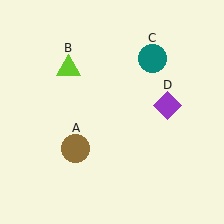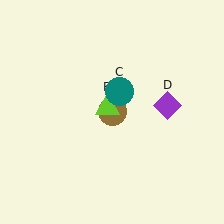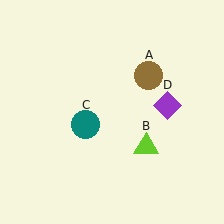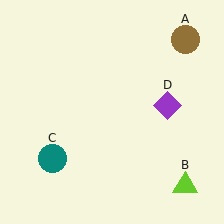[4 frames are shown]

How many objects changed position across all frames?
3 objects changed position: brown circle (object A), lime triangle (object B), teal circle (object C).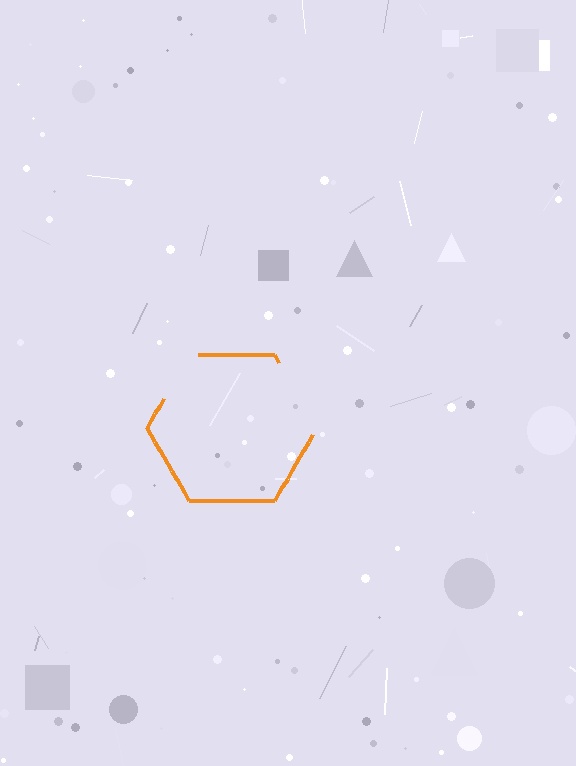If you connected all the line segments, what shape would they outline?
They would outline a hexagon.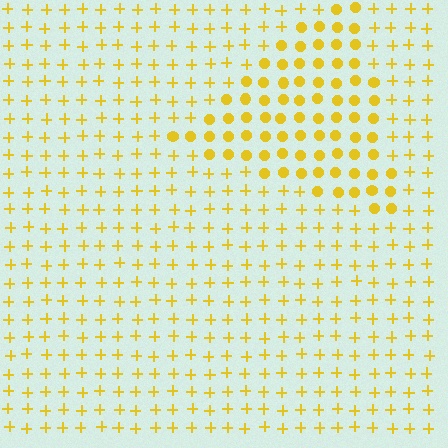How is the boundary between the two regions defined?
The boundary is defined by a change in element shape: circles inside vs. plus signs outside. All elements share the same color and spacing.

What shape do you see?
I see a triangle.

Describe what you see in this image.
The image is filled with small yellow elements arranged in a uniform grid. A triangle-shaped region contains circles, while the surrounding area contains plus signs. The boundary is defined purely by the change in element shape.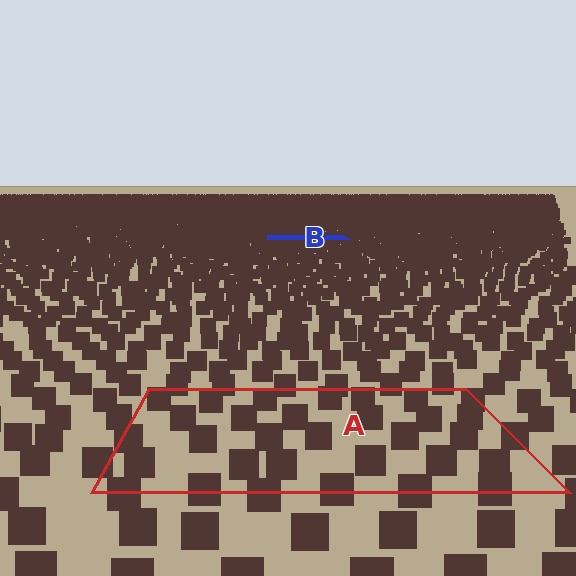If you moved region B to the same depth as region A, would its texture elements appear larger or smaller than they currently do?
They would appear larger. At a closer depth, the same texture elements are projected at a bigger on-screen size.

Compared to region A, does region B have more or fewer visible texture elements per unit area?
Region B has more texture elements per unit area — they are packed more densely because it is farther away.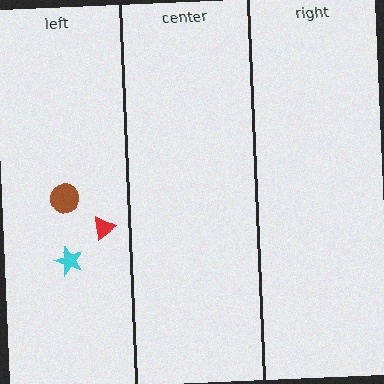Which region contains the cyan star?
The left region.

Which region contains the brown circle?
The left region.